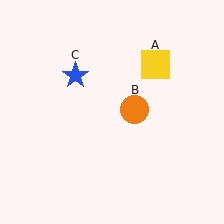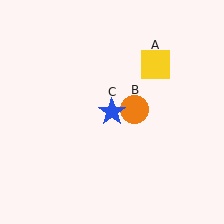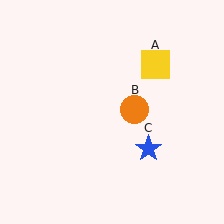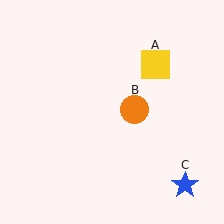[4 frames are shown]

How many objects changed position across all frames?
1 object changed position: blue star (object C).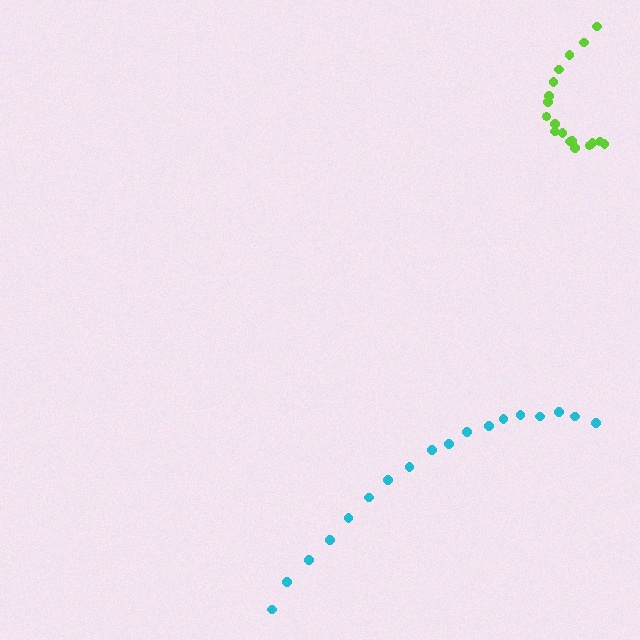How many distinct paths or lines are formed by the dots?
There are 2 distinct paths.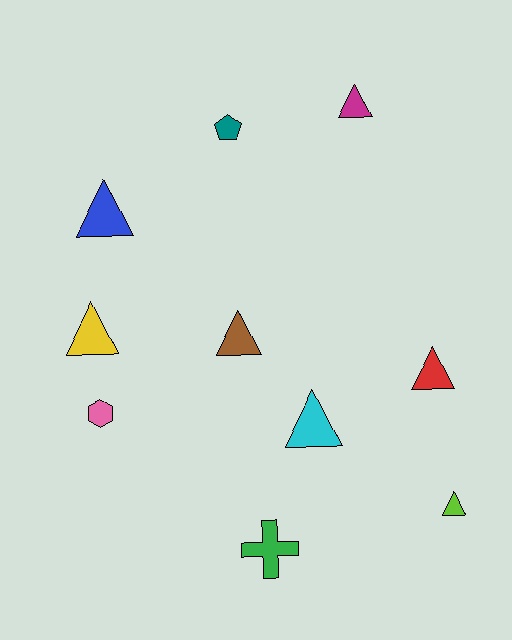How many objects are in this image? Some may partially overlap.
There are 10 objects.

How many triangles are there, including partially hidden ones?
There are 7 triangles.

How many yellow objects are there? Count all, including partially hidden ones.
There is 1 yellow object.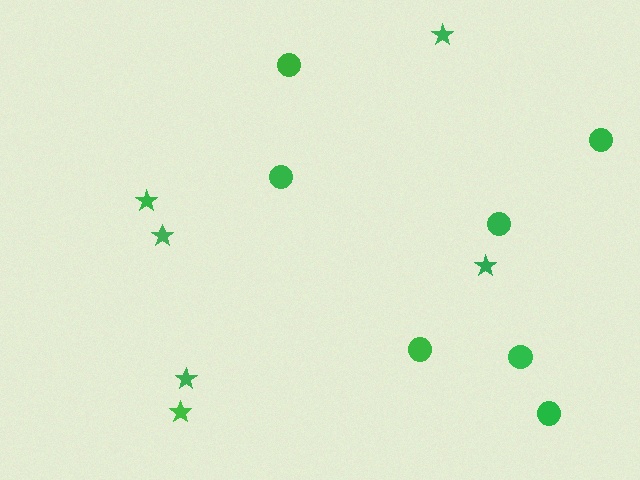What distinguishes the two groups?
There are 2 groups: one group of stars (6) and one group of circles (7).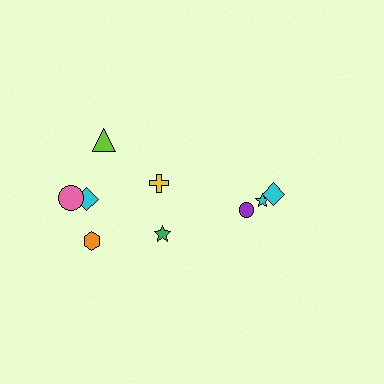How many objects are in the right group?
There are 3 objects.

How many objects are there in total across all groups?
There are 9 objects.